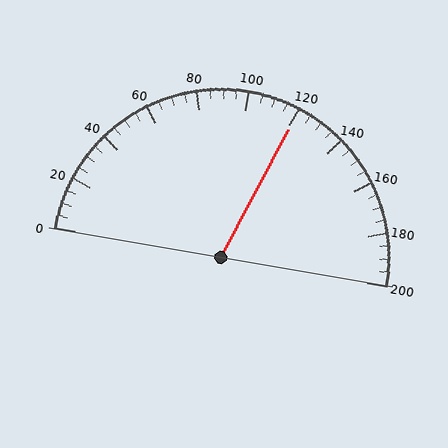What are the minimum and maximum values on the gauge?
The gauge ranges from 0 to 200.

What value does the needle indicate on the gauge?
The needle indicates approximately 120.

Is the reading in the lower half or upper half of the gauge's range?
The reading is in the upper half of the range (0 to 200).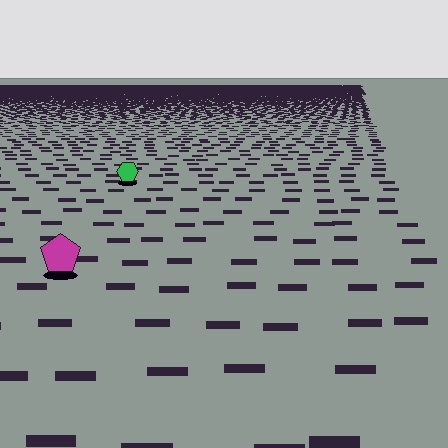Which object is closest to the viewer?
The magenta pentagon is closest. The texture marks near it are larger and more spread out.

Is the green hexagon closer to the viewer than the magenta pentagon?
No. The magenta pentagon is closer — you can tell from the texture gradient: the ground texture is coarser near it.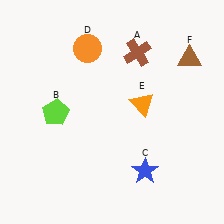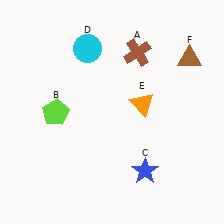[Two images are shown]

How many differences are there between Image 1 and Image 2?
There is 1 difference between the two images.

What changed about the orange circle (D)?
In Image 1, D is orange. In Image 2, it changed to cyan.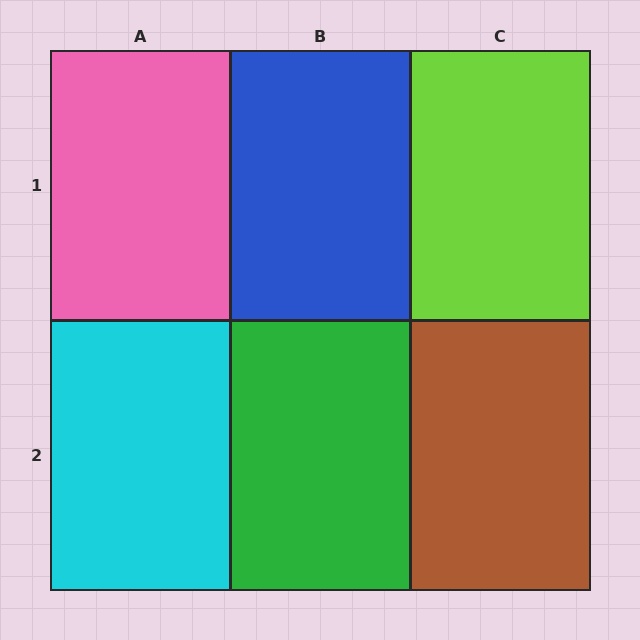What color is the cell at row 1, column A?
Pink.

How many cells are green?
1 cell is green.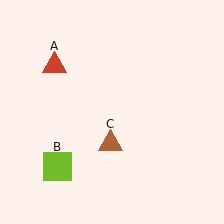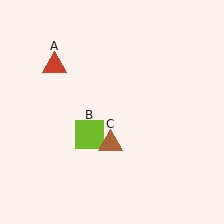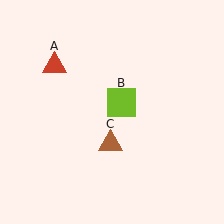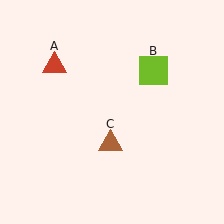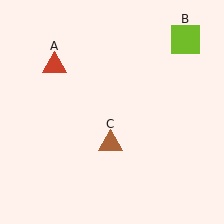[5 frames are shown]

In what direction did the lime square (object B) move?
The lime square (object B) moved up and to the right.